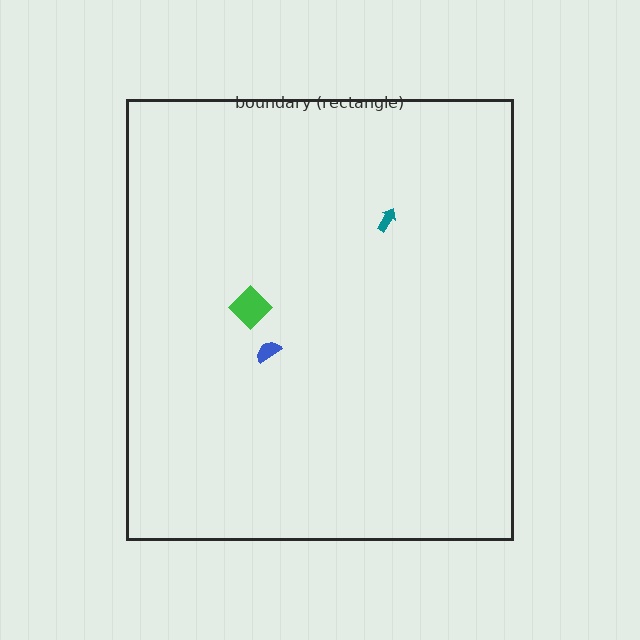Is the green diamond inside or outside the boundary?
Inside.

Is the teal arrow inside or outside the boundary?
Inside.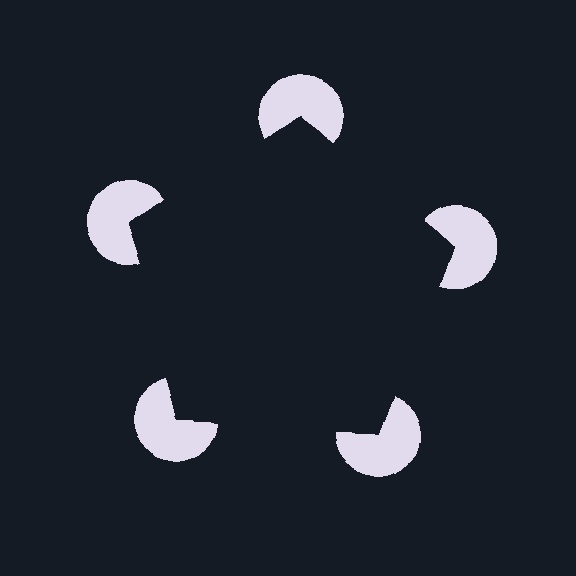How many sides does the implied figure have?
5 sides.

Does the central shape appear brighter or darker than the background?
It typically appears slightly darker than the background, even though no actual brightness change is drawn.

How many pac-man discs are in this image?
There are 5 — one at each vertex of the illusory pentagon.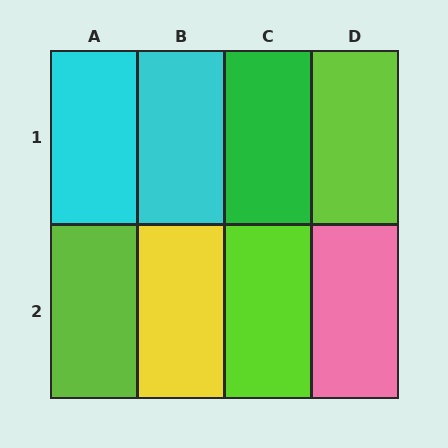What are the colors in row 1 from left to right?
Cyan, cyan, green, lime.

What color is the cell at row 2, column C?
Lime.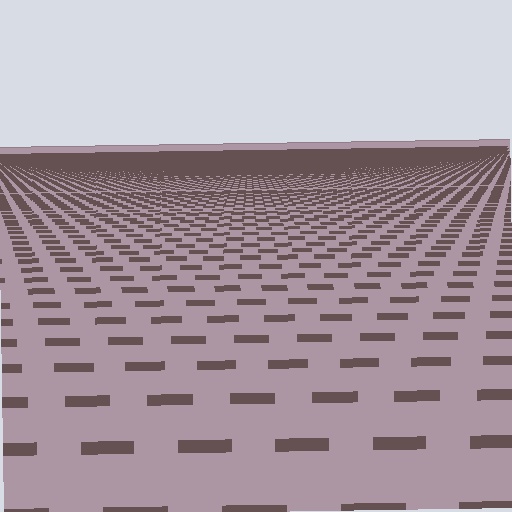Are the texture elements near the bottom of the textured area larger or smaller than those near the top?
Larger. Near the bottom, elements are closer to the viewer and appear at a bigger on-screen size.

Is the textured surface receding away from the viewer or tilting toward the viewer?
The surface is receding away from the viewer. Texture elements get smaller and denser toward the top.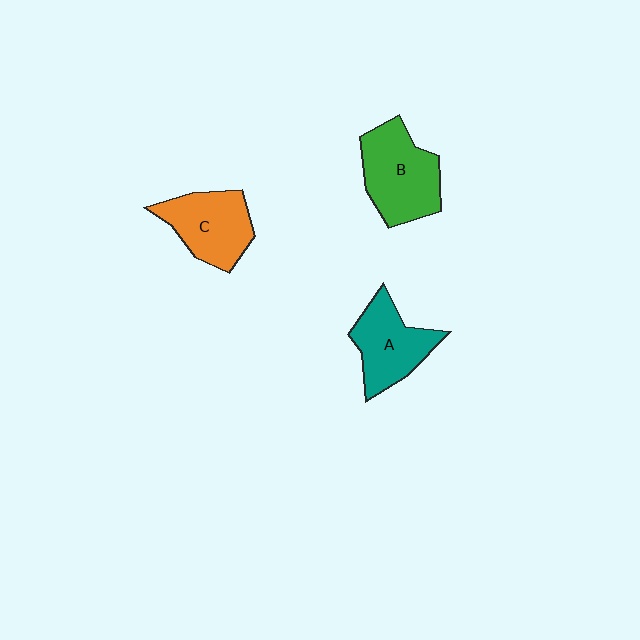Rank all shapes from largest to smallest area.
From largest to smallest: B (green), C (orange), A (teal).